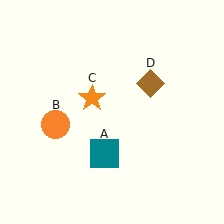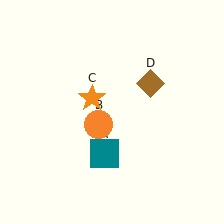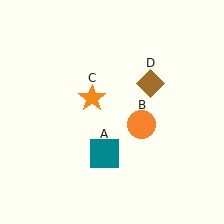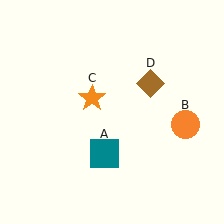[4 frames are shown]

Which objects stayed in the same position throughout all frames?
Teal square (object A) and orange star (object C) and brown diamond (object D) remained stationary.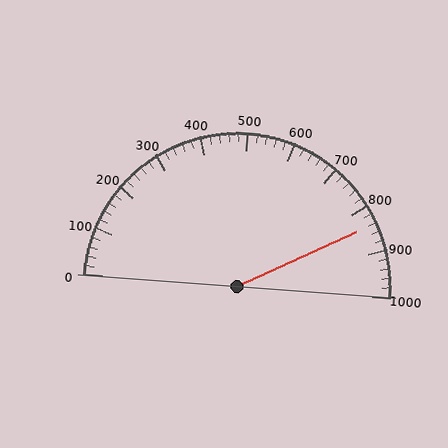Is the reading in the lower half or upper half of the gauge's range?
The reading is in the upper half of the range (0 to 1000).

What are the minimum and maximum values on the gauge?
The gauge ranges from 0 to 1000.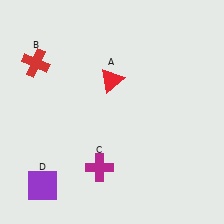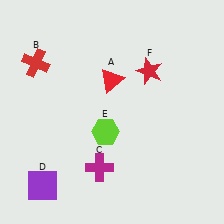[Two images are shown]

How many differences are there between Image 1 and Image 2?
There are 2 differences between the two images.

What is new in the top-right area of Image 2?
A red star (F) was added in the top-right area of Image 2.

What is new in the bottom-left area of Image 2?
A lime hexagon (E) was added in the bottom-left area of Image 2.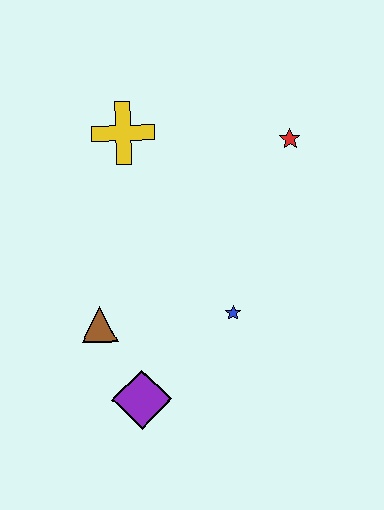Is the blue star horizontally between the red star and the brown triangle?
Yes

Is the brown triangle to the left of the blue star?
Yes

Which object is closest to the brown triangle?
The purple diamond is closest to the brown triangle.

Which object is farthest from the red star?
The purple diamond is farthest from the red star.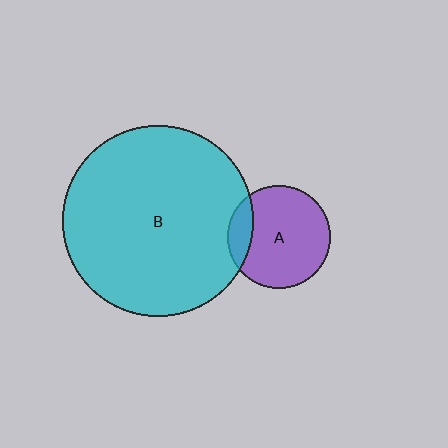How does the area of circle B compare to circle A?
Approximately 3.4 times.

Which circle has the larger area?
Circle B (cyan).